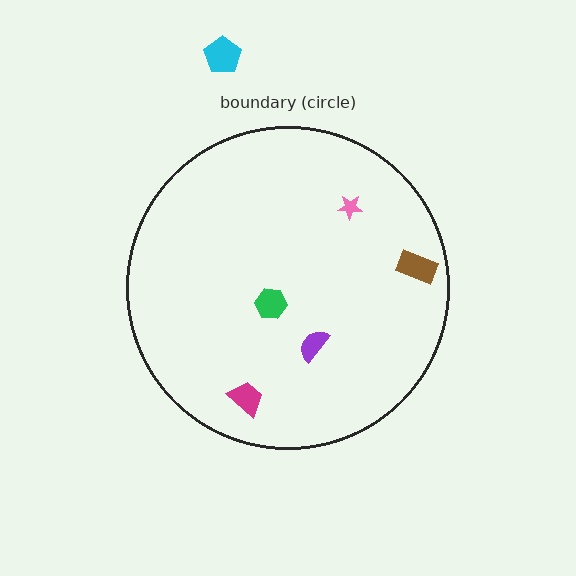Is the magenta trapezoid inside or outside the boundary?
Inside.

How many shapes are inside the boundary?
5 inside, 1 outside.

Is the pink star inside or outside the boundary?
Inside.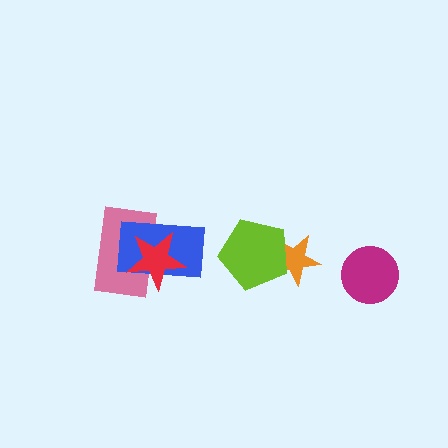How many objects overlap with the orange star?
1 object overlaps with the orange star.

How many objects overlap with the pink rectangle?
2 objects overlap with the pink rectangle.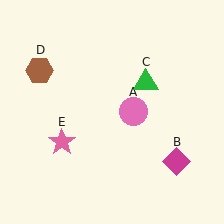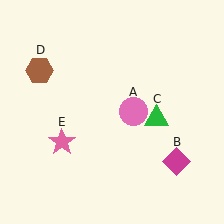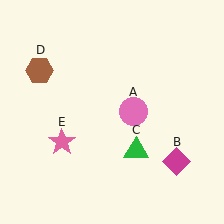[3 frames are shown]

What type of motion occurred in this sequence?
The green triangle (object C) rotated clockwise around the center of the scene.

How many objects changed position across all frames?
1 object changed position: green triangle (object C).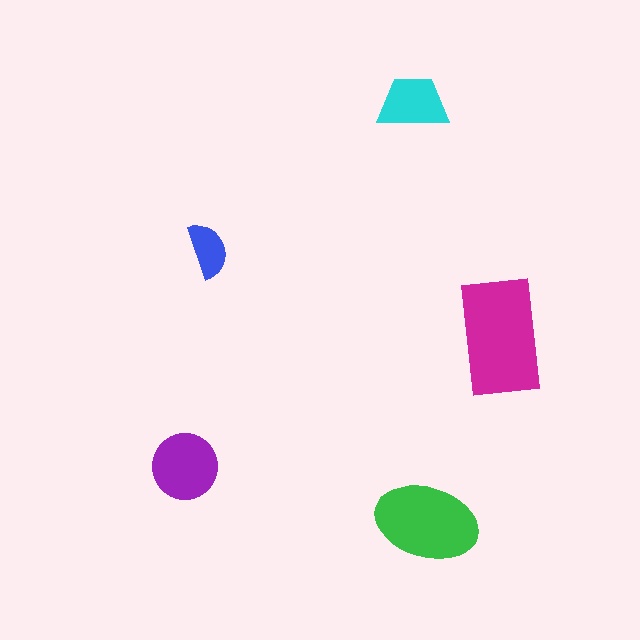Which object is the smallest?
The blue semicircle.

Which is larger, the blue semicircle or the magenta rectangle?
The magenta rectangle.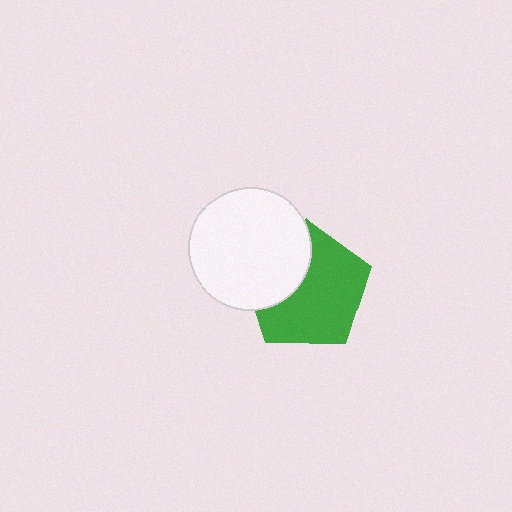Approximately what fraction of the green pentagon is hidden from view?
Roughly 33% of the green pentagon is hidden behind the white circle.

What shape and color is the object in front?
The object in front is a white circle.